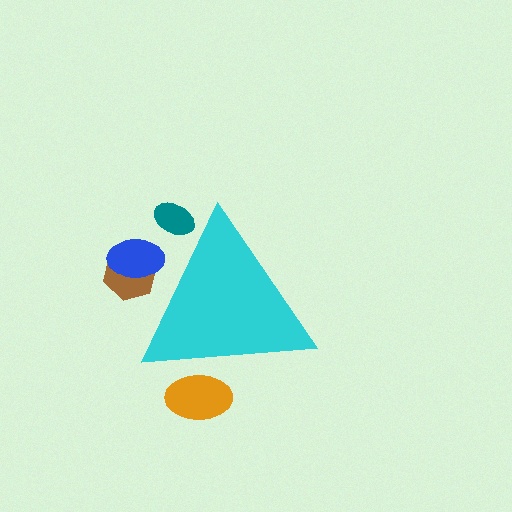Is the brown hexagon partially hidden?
Yes, the brown hexagon is partially hidden behind the cyan triangle.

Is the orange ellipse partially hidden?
Yes, the orange ellipse is partially hidden behind the cyan triangle.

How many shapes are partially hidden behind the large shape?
4 shapes are partially hidden.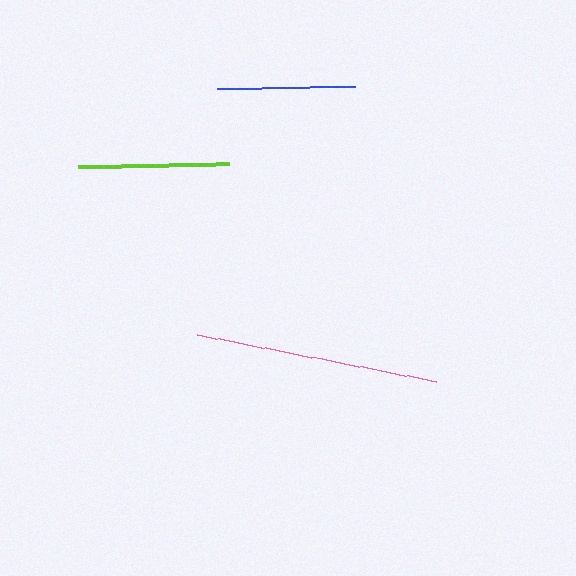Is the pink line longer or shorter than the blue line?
The pink line is longer than the blue line.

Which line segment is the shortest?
The blue line is the shortest at approximately 137 pixels.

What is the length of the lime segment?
The lime segment is approximately 151 pixels long.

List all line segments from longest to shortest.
From longest to shortest: pink, lime, blue.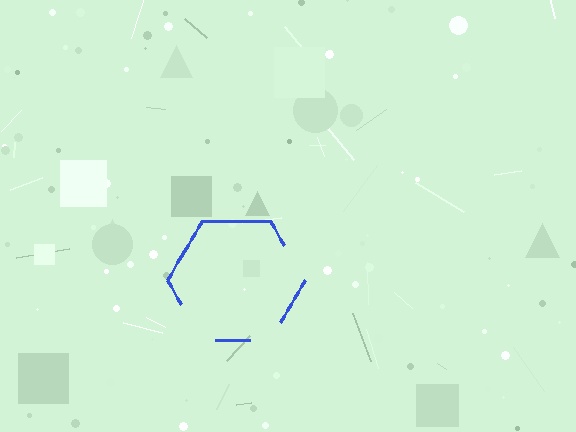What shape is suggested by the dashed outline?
The dashed outline suggests a hexagon.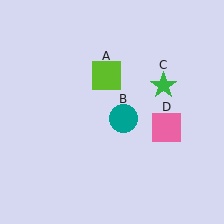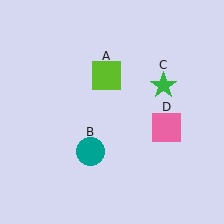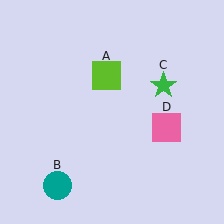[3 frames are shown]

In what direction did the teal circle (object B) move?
The teal circle (object B) moved down and to the left.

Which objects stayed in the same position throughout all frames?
Lime square (object A) and green star (object C) and pink square (object D) remained stationary.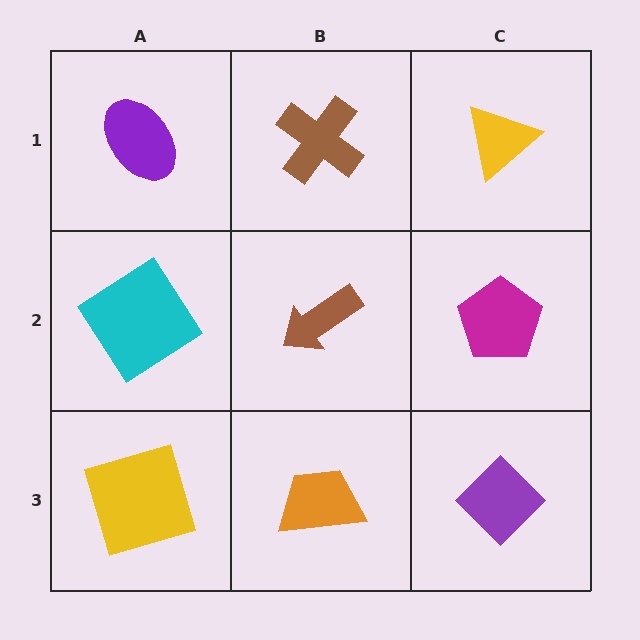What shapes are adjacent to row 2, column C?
A yellow triangle (row 1, column C), a purple diamond (row 3, column C), a brown arrow (row 2, column B).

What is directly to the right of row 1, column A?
A brown cross.